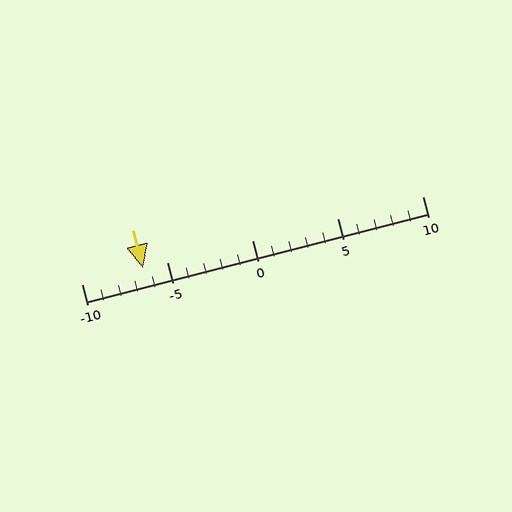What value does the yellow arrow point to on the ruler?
The yellow arrow points to approximately -6.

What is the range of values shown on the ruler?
The ruler shows values from -10 to 10.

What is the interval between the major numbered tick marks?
The major tick marks are spaced 5 units apart.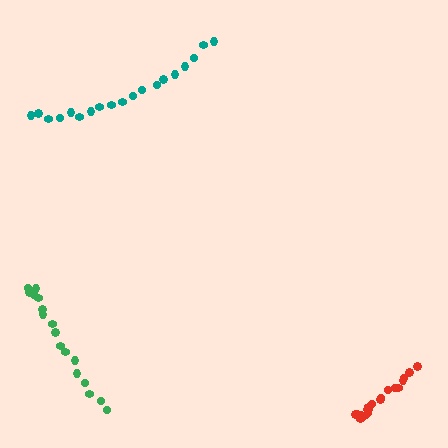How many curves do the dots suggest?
There are 3 distinct paths.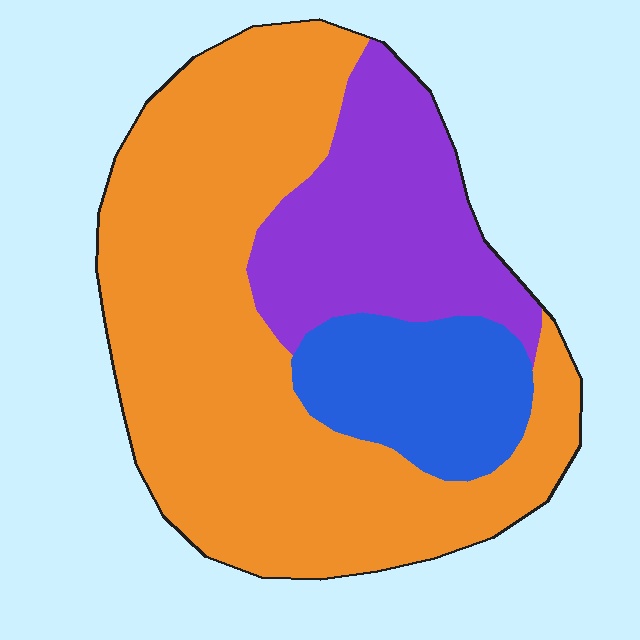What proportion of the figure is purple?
Purple takes up about one quarter (1/4) of the figure.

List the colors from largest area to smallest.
From largest to smallest: orange, purple, blue.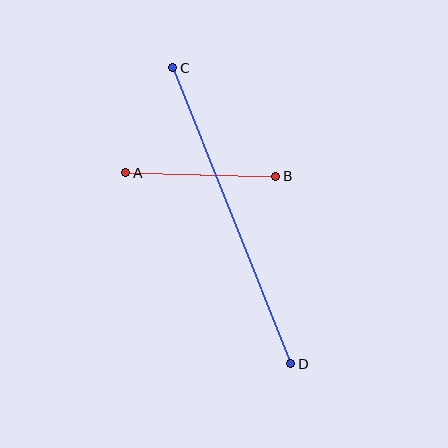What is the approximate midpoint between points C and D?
The midpoint is at approximately (232, 216) pixels.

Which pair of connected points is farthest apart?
Points C and D are farthest apart.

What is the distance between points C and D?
The distance is approximately 319 pixels.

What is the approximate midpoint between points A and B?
The midpoint is at approximately (201, 175) pixels.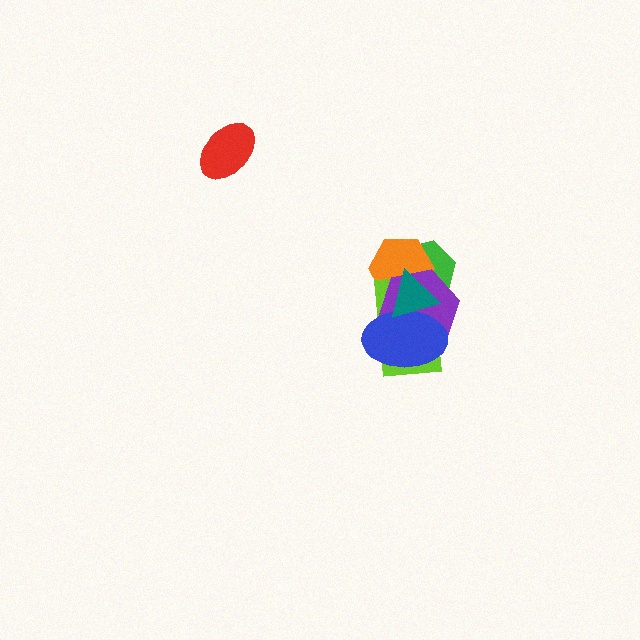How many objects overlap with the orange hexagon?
4 objects overlap with the orange hexagon.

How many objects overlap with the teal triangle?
5 objects overlap with the teal triangle.